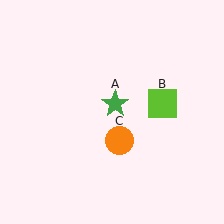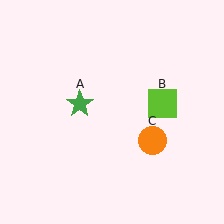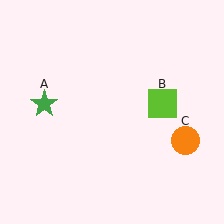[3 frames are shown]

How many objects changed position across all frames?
2 objects changed position: green star (object A), orange circle (object C).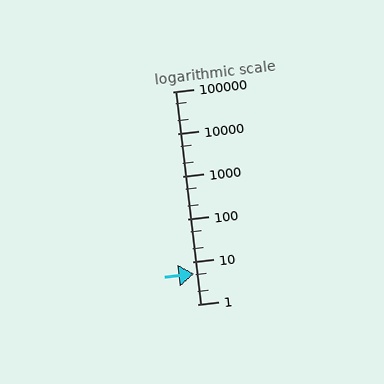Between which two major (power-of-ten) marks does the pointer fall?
The pointer is between 1 and 10.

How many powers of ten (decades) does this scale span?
The scale spans 5 decades, from 1 to 100000.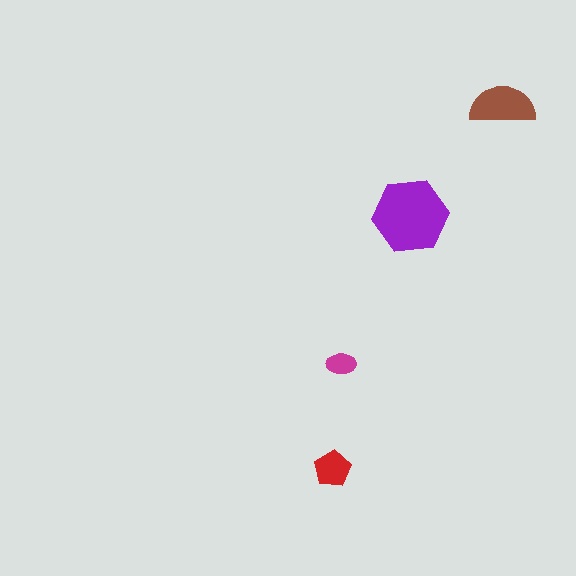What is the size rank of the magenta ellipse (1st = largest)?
4th.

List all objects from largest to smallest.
The purple hexagon, the brown semicircle, the red pentagon, the magenta ellipse.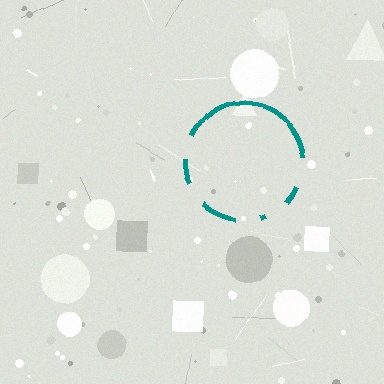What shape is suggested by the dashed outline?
The dashed outline suggests a circle.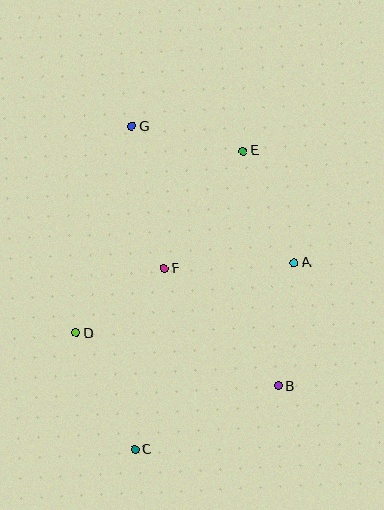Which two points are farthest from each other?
Points C and G are farthest from each other.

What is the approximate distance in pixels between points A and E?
The distance between A and E is approximately 123 pixels.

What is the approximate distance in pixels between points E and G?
The distance between E and G is approximately 114 pixels.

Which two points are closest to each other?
Points D and F are closest to each other.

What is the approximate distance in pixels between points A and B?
The distance between A and B is approximately 124 pixels.